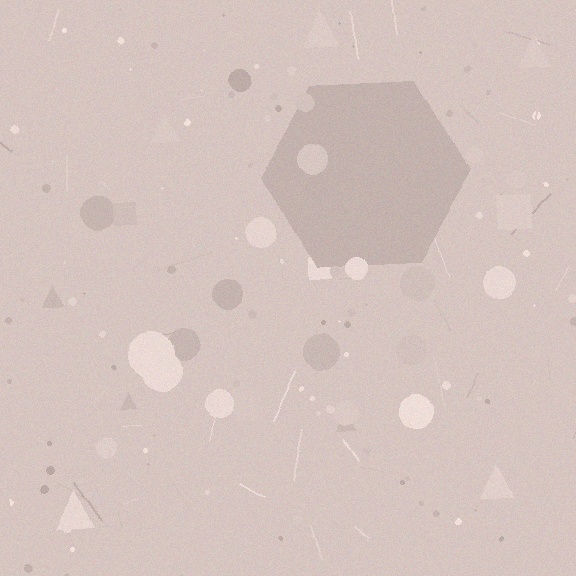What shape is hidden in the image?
A hexagon is hidden in the image.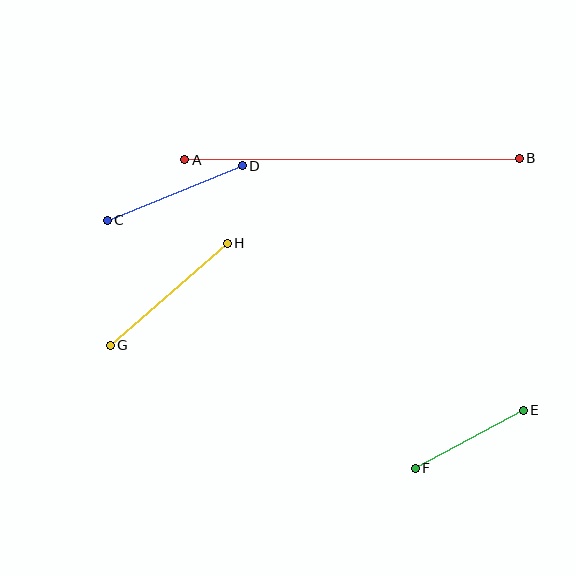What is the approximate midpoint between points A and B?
The midpoint is at approximately (352, 159) pixels.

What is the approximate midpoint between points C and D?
The midpoint is at approximately (175, 193) pixels.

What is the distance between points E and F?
The distance is approximately 122 pixels.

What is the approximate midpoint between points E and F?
The midpoint is at approximately (469, 439) pixels.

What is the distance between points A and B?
The distance is approximately 335 pixels.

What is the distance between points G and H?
The distance is approximately 155 pixels.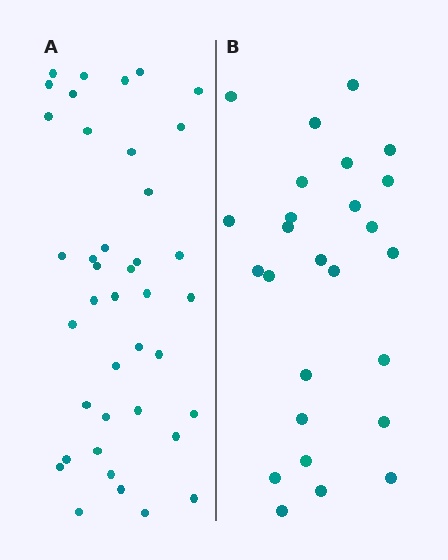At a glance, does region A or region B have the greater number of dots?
Region A (the left region) has more dots.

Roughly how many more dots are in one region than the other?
Region A has approximately 15 more dots than region B.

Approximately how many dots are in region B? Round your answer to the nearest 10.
About 30 dots. (The exact count is 26, which rounds to 30.)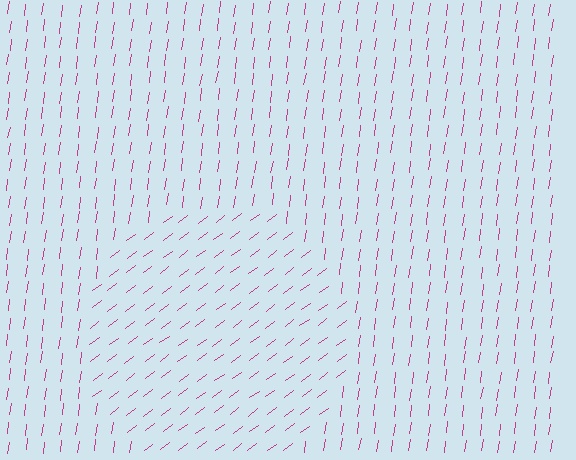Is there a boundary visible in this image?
Yes, there is a texture boundary formed by a change in line orientation.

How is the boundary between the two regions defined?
The boundary is defined purely by a change in line orientation (approximately 45 degrees difference). All lines are the same color and thickness.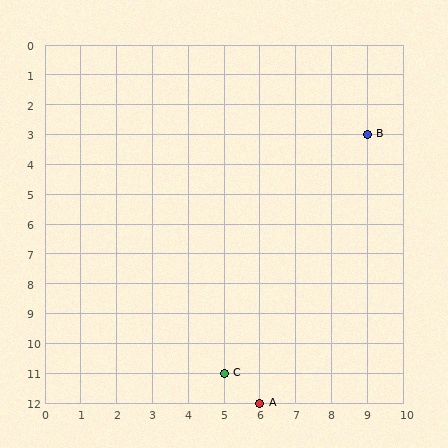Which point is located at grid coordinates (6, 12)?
Point A is at (6, 12).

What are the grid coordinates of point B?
Point B is at grid coordinates (9, 3).